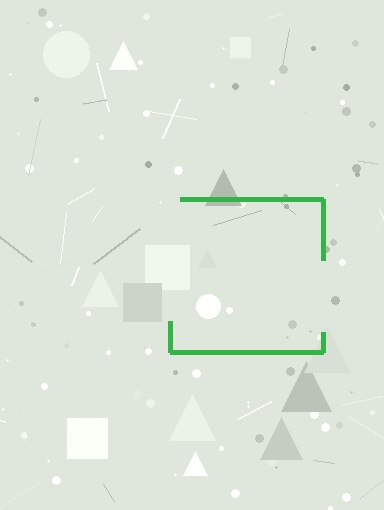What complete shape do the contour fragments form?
The contour fragments form a square.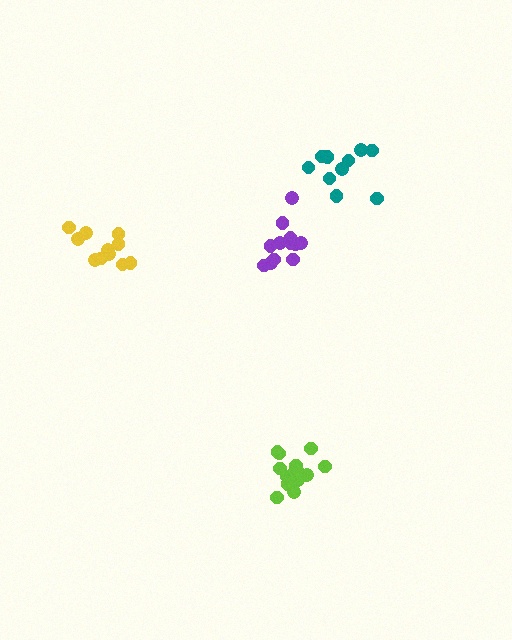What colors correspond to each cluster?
The clusters are colored: lime, purple, yellow, teal.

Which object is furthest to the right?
The teal cluster is rightmost.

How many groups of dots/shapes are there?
There are 4 groups.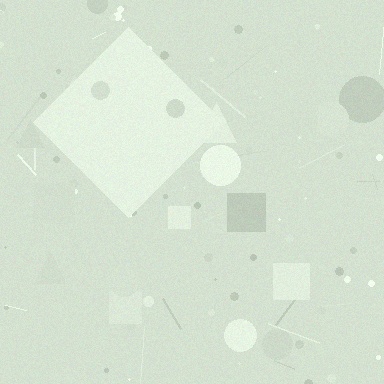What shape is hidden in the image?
A diamond is hidden in the image.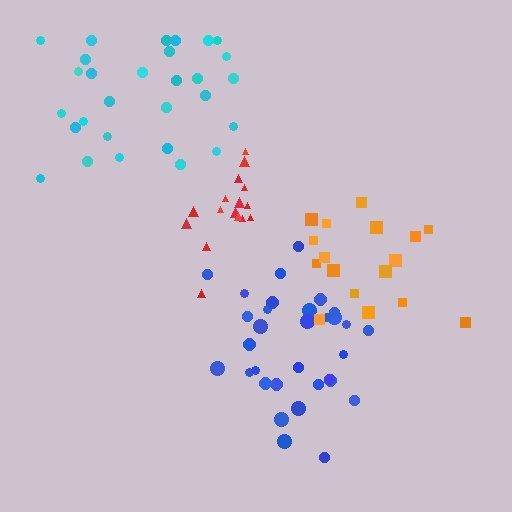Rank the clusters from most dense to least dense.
red, blue, cyan, orange.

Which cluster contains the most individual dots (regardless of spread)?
Blue (32).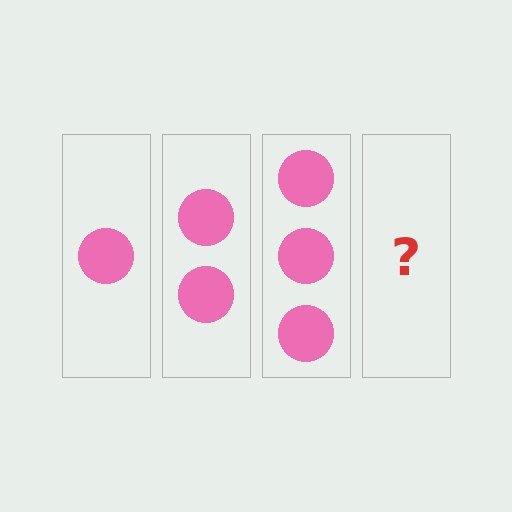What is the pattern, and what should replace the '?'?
The pattern is that each step adds one more circle. The '?' should be 4 circles.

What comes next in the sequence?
The next element should be 4 circles.